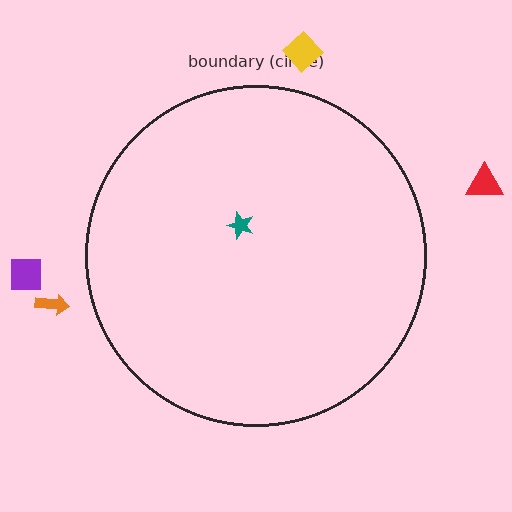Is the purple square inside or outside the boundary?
Outside.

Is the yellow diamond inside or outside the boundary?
Outside.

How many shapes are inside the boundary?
1 inside, 4 outside.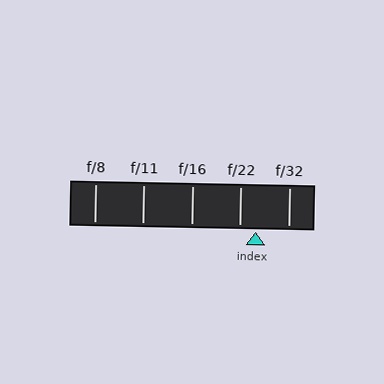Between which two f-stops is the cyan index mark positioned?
The index mark is between f/22 and f/32.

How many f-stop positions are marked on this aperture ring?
There are 5 f-stop positions marked.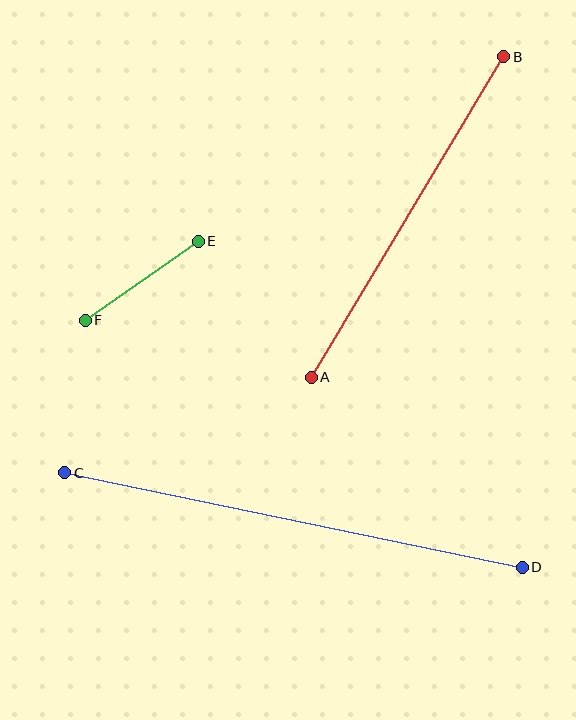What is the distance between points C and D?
The distance is approximately 467 pixels.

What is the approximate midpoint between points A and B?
The midpoint is at approximately (407, 217) pixels.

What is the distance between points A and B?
The distance is approximately 374 pixels.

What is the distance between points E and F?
The distance is approximately 138 pixels.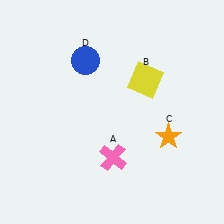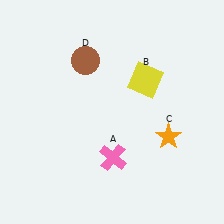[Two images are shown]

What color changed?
The circle (D) changed from blue in Image 1 to brown in Image 2.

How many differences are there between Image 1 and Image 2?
There is 1 difference between the two images.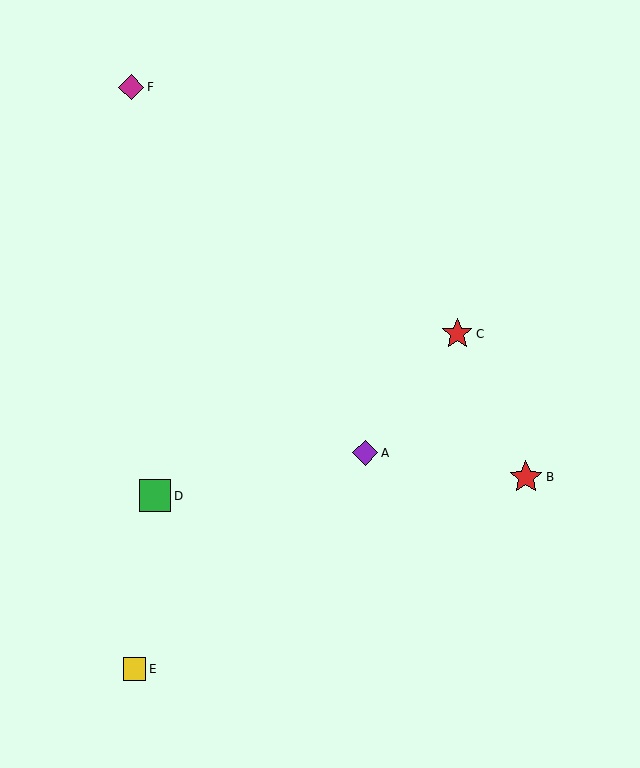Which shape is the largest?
The red star (labeled B) is the largest.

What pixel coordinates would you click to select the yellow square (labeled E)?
Click at (134, 669) to select the yellow square E.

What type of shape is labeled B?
Shape B is a red star.